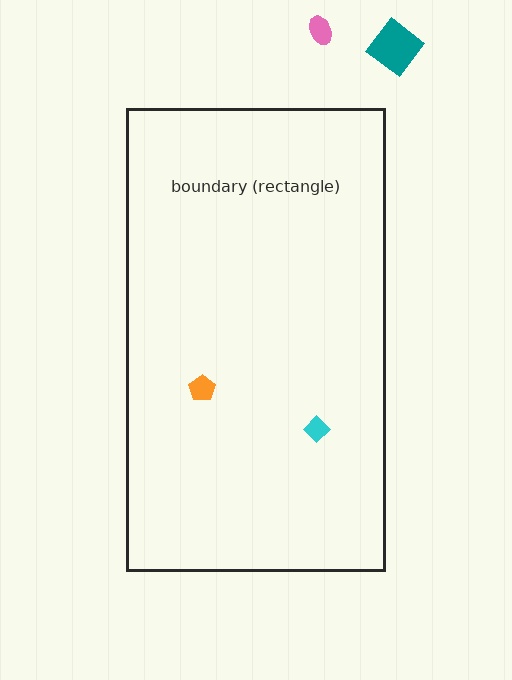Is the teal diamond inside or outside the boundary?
Outside.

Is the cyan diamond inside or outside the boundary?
Inside.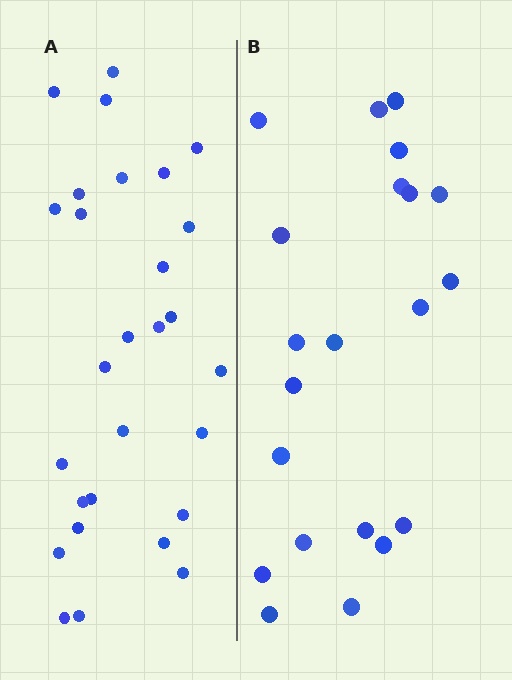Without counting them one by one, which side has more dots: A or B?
Region A (the left region) has more dots.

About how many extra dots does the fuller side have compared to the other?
Region A has roughly 8 or so more dots than region B.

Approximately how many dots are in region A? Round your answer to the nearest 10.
About 30 dots. (The exact count is 28, which rounds to 30.)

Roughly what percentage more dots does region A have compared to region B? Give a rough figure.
About 35% more.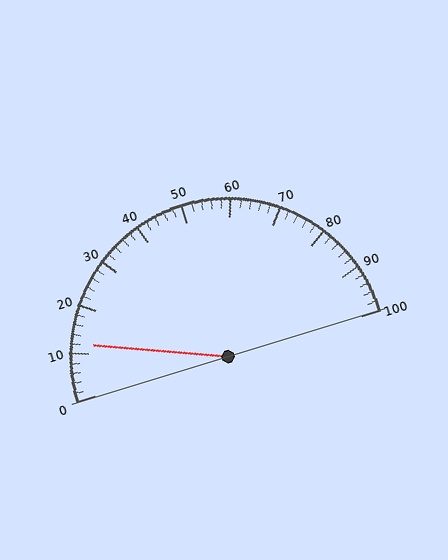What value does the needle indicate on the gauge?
The needle indicates approximately 12.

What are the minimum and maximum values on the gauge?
The gauge ranges from 0 to 100.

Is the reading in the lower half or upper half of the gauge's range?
The reading is in the lower half of the range (0 to 100).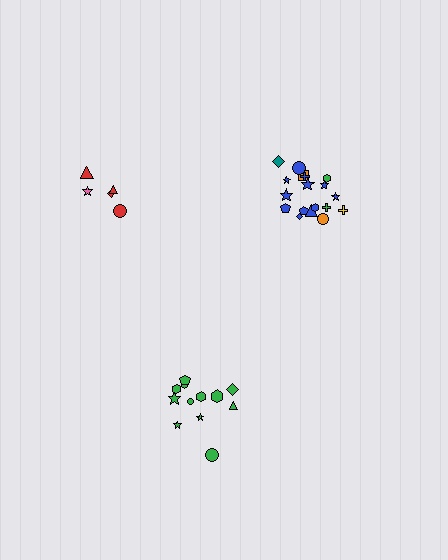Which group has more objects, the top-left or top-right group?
The top-right group.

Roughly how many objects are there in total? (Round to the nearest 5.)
Roughly 35 objects in total.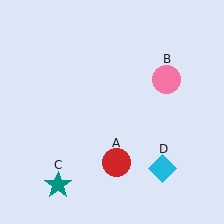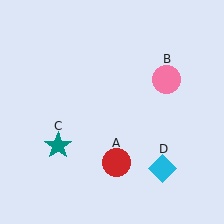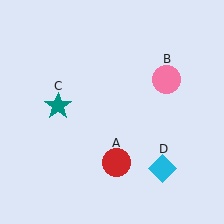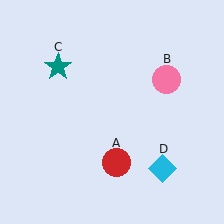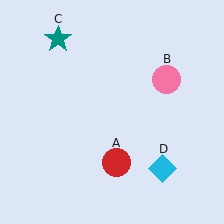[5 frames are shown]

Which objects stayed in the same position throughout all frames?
Red circle (object A) and pink circle (object B) and cyan diamond (object D) remained stationary.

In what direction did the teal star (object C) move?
The teal star (object C) moved up.